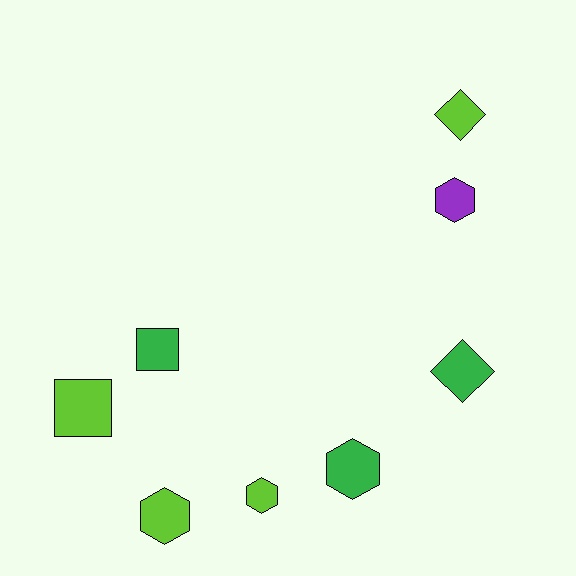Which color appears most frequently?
Lime, with 4 objects.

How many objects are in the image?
There are 8 objects.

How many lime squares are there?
There is 1 lime square.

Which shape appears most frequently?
Hexagon, with 4 objects.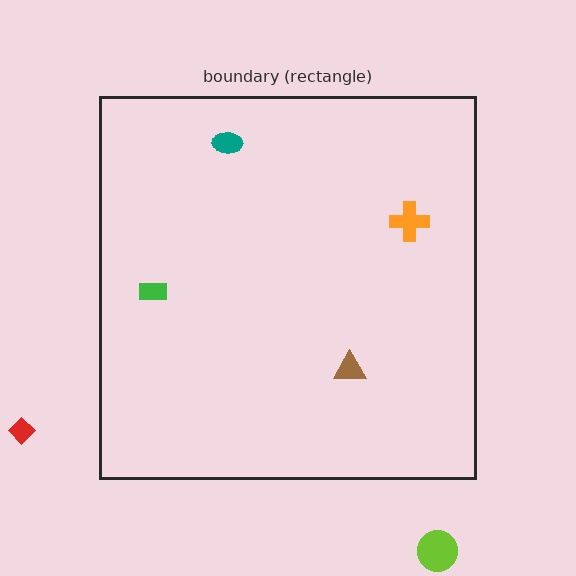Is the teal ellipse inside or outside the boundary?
Inside.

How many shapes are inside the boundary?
4 inside, 2 outside.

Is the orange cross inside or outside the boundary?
Inside.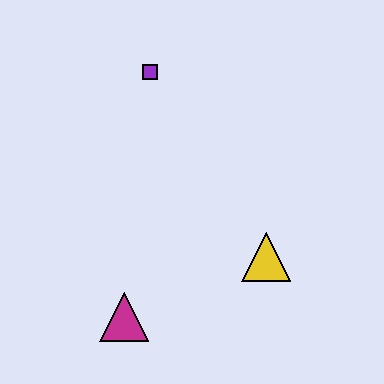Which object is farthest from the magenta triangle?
The purple square is farthest from the magenta triangle.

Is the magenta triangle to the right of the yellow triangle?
No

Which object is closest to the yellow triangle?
The magenta triangle is closest to the yellow triangle.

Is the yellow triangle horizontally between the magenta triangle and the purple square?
No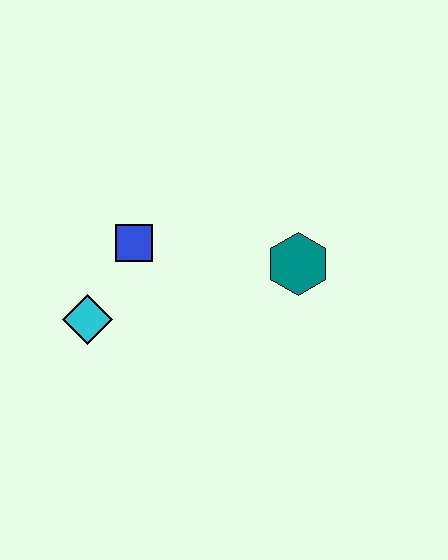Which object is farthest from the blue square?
The teal hexagon is farthest from the blue square.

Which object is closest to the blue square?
The cyan diamond is closest to the blue square.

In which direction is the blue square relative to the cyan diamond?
The blue square is above the cyan diamond.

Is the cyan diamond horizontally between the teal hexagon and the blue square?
No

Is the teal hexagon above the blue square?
No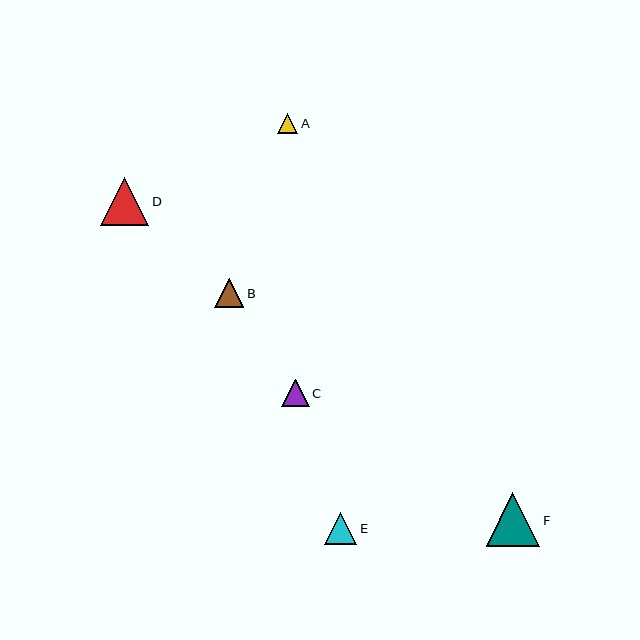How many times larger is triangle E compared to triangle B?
Triangle E is approximately 1.1 times the size of triangle B.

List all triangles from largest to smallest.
From largest to smallest: F, D, E, B, C, A.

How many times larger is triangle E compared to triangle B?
Triangle E is approximately 1.1 times the size of triangle B.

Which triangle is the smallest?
Triangle A is the smallest with a size of approximately 20 pixels.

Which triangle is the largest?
Triangle F is the largest with a size of approximately 53 pixels.